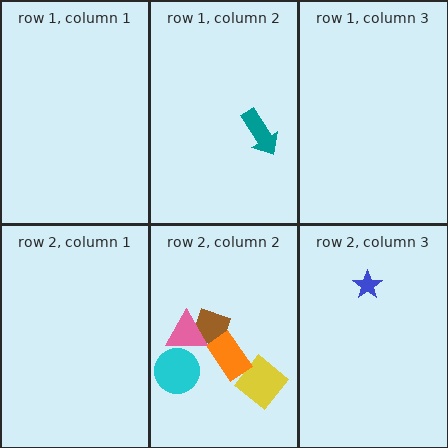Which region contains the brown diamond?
The row 2, column 2 region.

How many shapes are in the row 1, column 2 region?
1.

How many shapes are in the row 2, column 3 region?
1.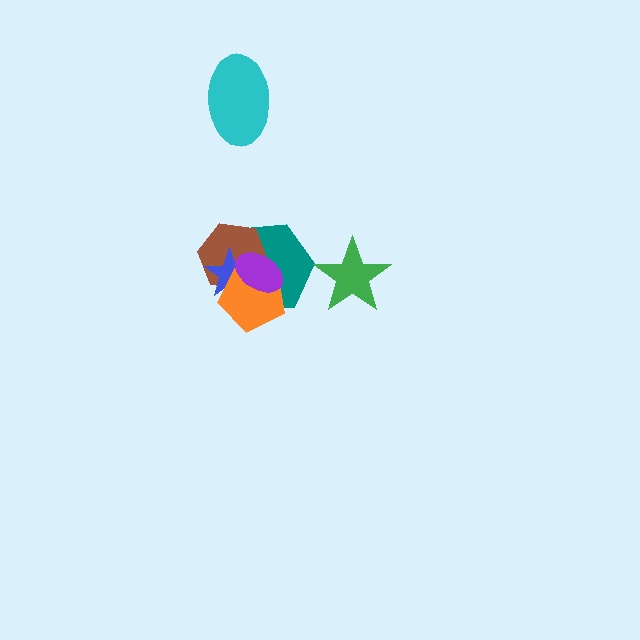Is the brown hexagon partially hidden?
Yes, it is partially covered by another shape.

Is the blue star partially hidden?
Yes, it is partially covered by another shape.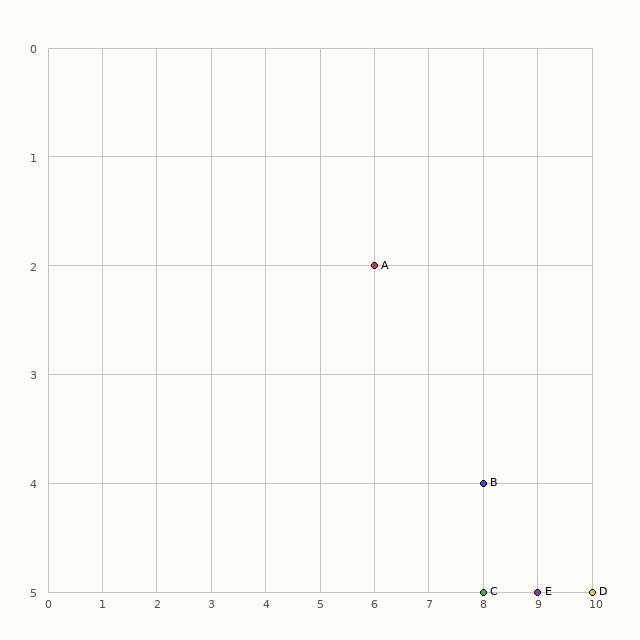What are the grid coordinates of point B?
Point B is at grid coordinates (8, 4).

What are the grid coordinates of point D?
Point D is at grid coordinates (10, 5).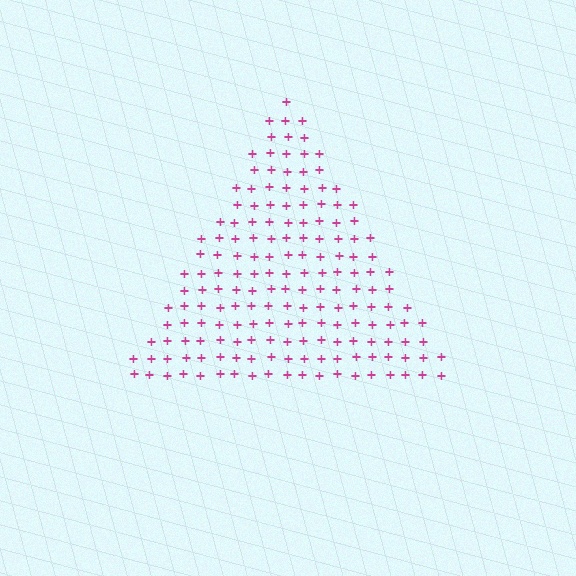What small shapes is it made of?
It is made of small plus signs.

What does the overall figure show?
The overall figure shows a triangle.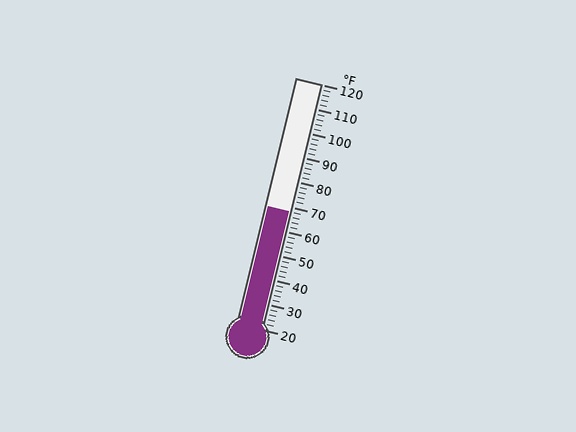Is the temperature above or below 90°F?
The temperature is below 90°F.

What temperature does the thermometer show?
The thermometer shows approximately 68°F.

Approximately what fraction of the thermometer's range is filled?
The thermometer is filled to approximately 50% of its range.